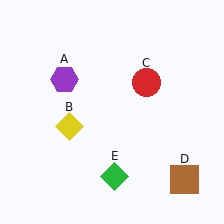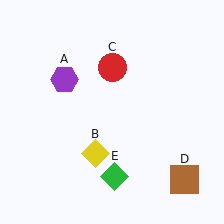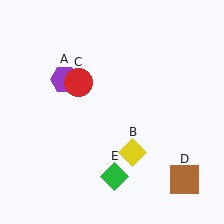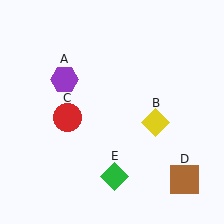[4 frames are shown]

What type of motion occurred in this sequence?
The yellow diamond (object B), red circle (object C) rotated counterclockwise around the center of the scene.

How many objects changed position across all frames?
2 objects changed position: yellow diamond (object B), red circle (object C).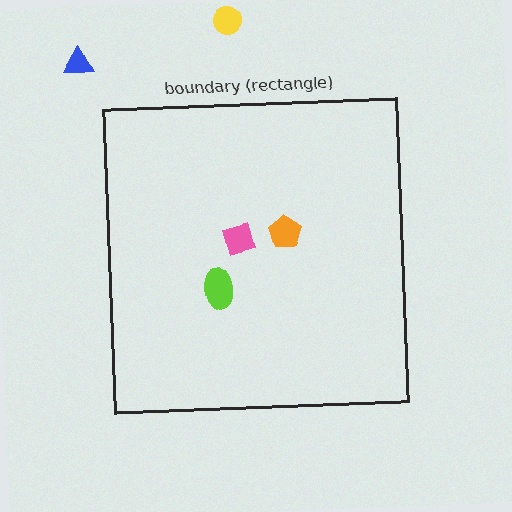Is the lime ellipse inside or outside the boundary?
Inside.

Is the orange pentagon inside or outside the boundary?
Inside.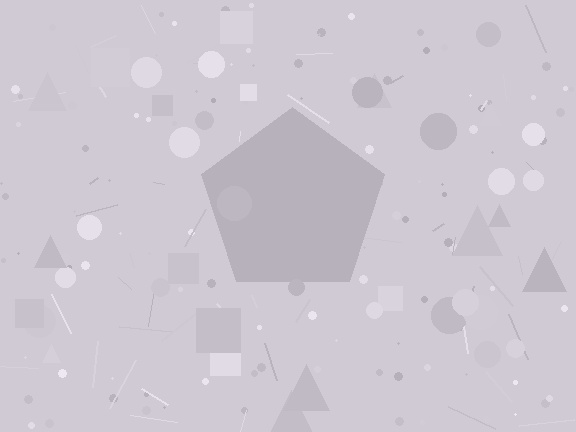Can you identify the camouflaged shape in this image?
The camouflaged shape is a pentagon.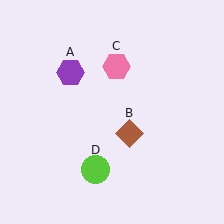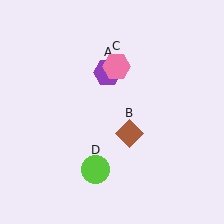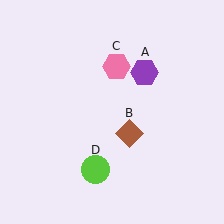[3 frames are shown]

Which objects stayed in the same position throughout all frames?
Brown diamond (object B) and pink hexagon (object C) and lime circle (object D) remained stationary.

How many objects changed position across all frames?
1 object changed position: purple hexagon (object A).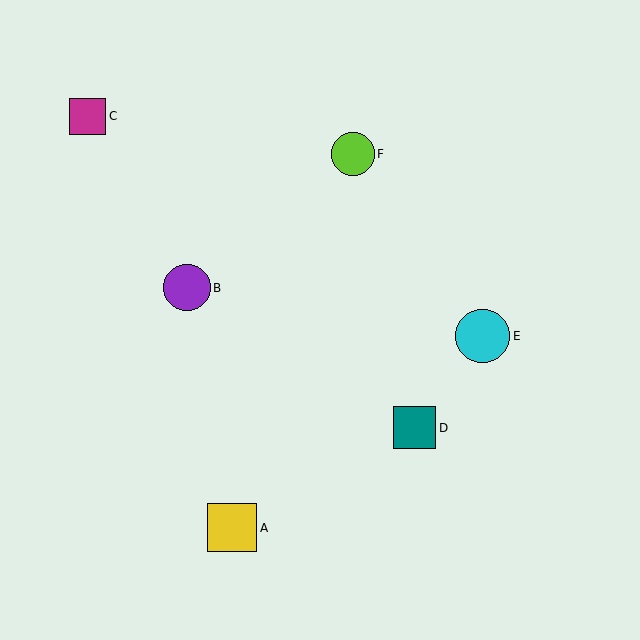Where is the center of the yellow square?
The center of the yellow square is at (232, 528).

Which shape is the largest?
The cyan circle (labeled E) is the largest.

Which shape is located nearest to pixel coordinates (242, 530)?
The yellow square (labeled A) at (232, 528) is nearest to that location.